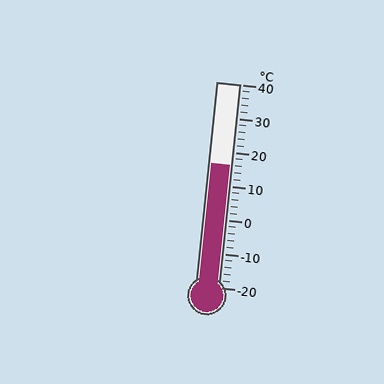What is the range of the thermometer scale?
The thermometer scale ranges from -20°C to 40°C.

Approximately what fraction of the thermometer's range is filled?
The thermometer is filled to approximately 60% of its range.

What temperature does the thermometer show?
The thermometer shows approximately 16°C.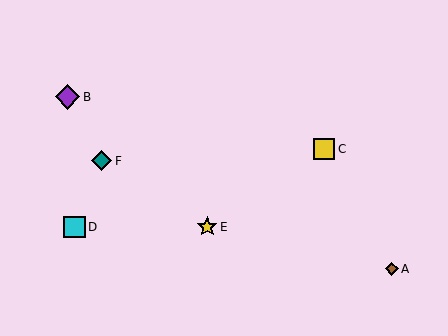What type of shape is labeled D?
Shape D is a cyan square.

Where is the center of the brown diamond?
The center of the brown diamond is at (392, 269).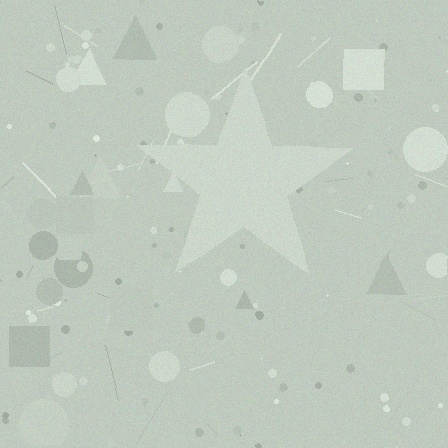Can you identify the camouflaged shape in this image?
The camouflaged shape is a star.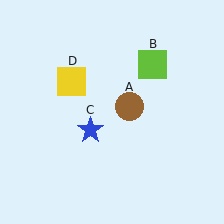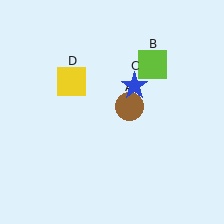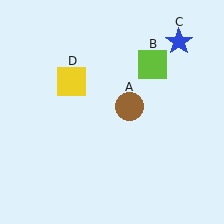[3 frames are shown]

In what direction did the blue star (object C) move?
The blue star (object C) moved up and to the right.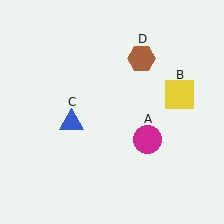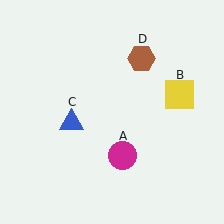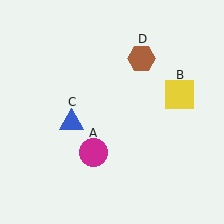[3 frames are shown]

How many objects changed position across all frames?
1 object changed position: magenta circle (object A).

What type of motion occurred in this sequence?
The magenta circle (object A) rotated clockwise around the center of the scene.